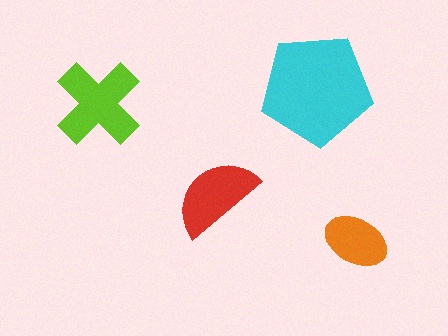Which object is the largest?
The cyan pentagon.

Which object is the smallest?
The orange ellipse.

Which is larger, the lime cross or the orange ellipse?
The lime cross.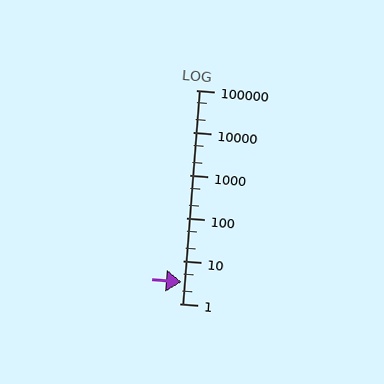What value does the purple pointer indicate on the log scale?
The pointer indicates approximately 3.2.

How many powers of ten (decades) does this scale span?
The scale spans 5 decades, from 1 to 100000.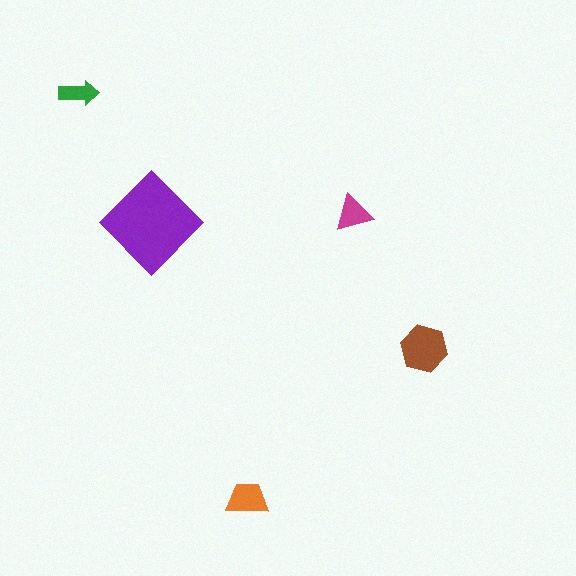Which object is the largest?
The purple diamond.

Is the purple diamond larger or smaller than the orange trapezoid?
Larger.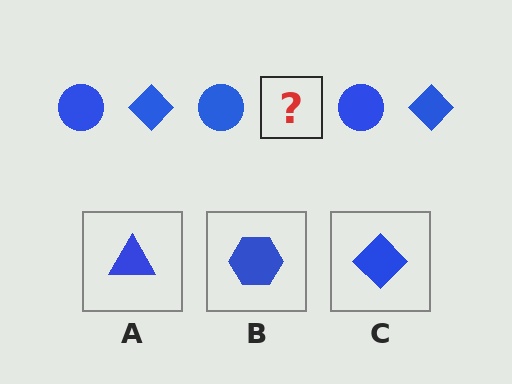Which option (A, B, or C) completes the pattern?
C.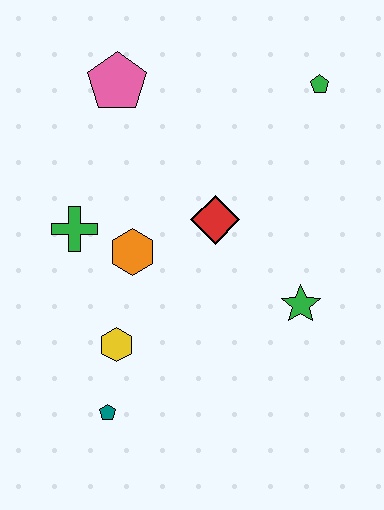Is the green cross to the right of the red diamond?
No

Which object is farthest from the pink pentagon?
The teal pentagon is farthest from the pink pentagon.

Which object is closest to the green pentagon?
The red diamond is closest to the green pentagon.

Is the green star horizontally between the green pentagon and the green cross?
Yes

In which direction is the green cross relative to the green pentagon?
The green cross is to the left of the green pentagon.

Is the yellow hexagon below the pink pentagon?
Yes